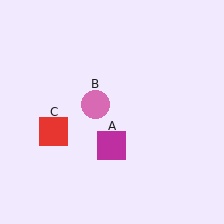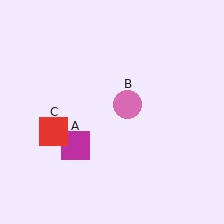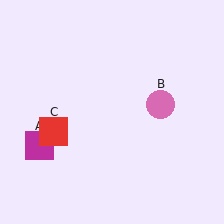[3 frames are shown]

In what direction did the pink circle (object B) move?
The pink circle (object B) moved right.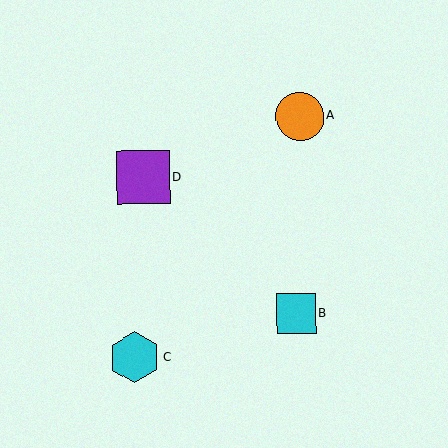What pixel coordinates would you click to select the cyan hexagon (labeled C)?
Click at (134, 357) to select the cyan hexagon C.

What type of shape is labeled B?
Shape B is a cyan square.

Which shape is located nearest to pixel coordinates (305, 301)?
The cyan square (labeled B) at (296, 313) is nearest to that location.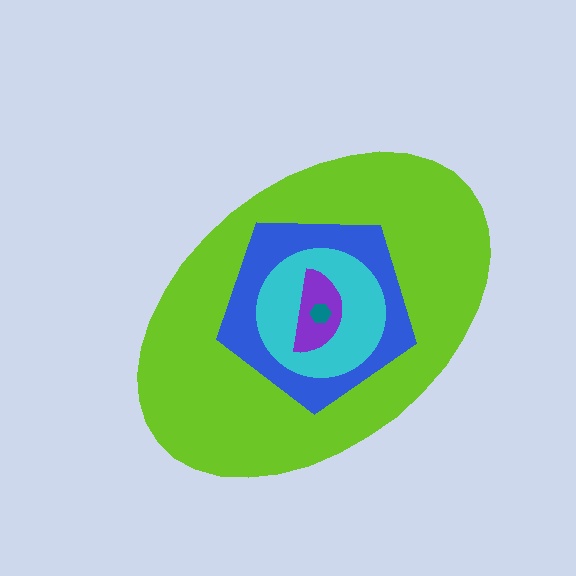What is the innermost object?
The teal hexagon.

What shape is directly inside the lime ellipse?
The blue pentagon.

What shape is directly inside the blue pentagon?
The cyan circle.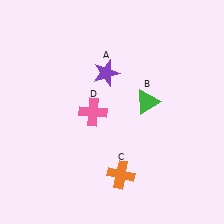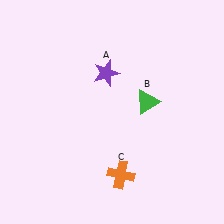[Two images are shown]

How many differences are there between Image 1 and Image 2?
There is 1 difference between the two images.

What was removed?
The pink cross (D) was removed in Image 2.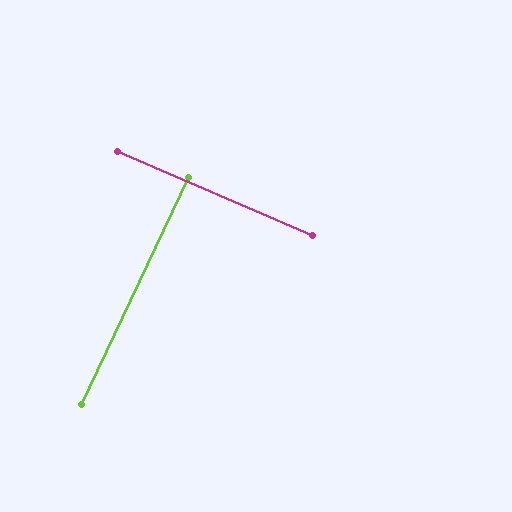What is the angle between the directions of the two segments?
Approximately 88 degrees.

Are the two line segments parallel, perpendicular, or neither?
Perpendicular — they meet at approximately 88°.